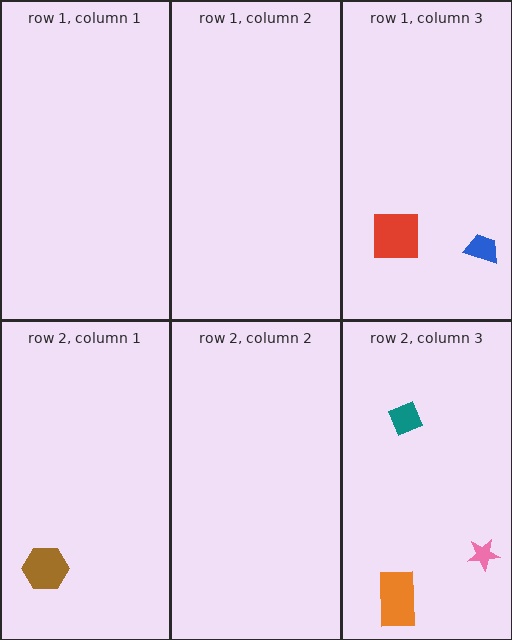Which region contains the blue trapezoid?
The row 1, column 3 region.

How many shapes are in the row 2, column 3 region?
3.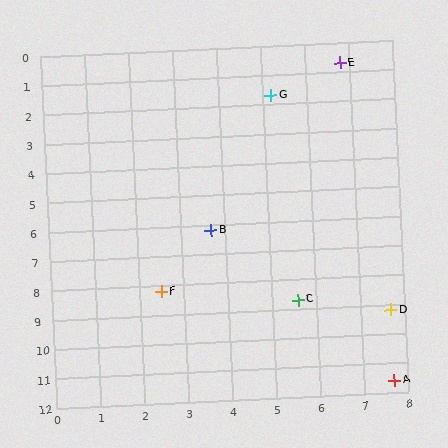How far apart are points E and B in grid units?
Points E and B are about 6.3 grid units apart.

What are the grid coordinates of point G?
Point G is at approximately (5.2, 1.7).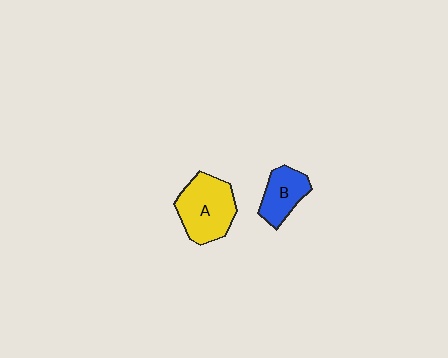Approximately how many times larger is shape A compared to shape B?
Approximately 1.6 times.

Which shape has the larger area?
Shape A (yellow).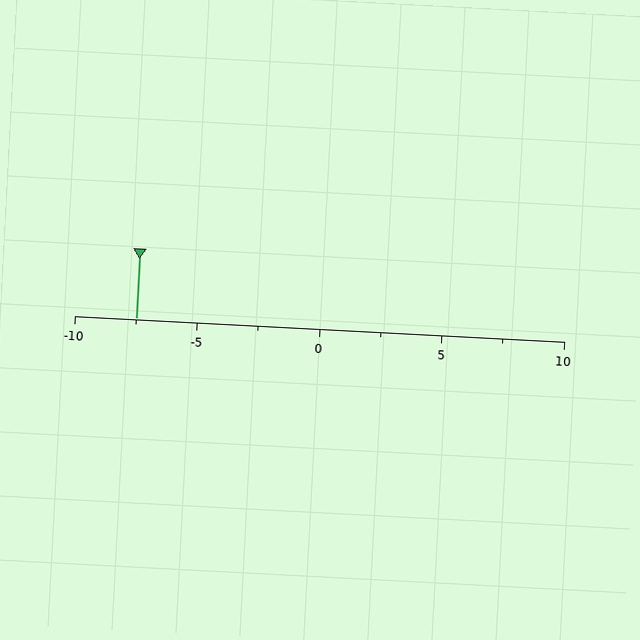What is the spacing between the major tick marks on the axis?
The major ticks are spaced 5 apart.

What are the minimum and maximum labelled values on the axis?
The axis runs from -10 to 10.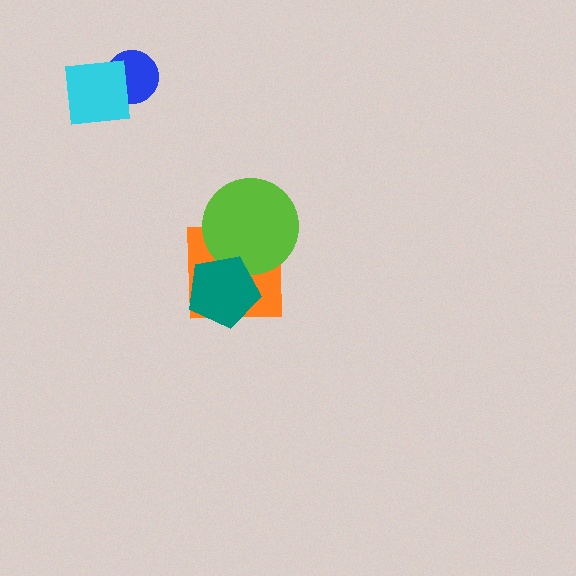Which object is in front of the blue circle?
The cyan square is in front of the blue circle.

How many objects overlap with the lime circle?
2 objects overlap with the lime circle.